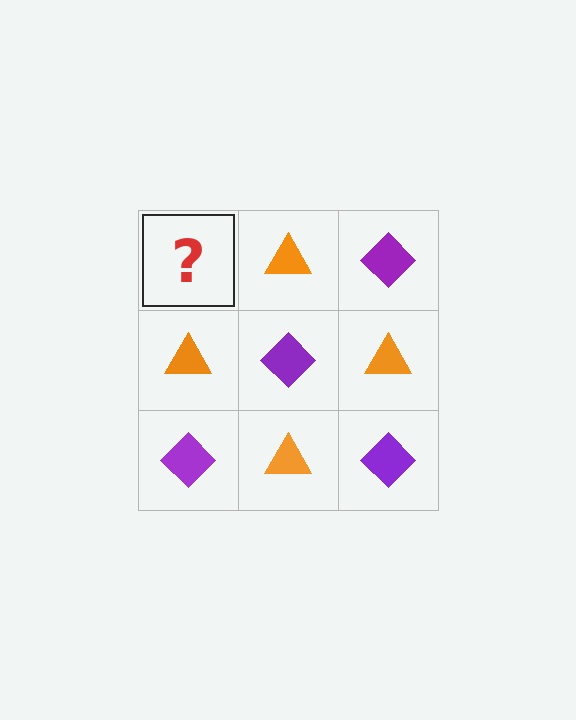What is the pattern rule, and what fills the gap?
The rule is that it alternates purple diamond and orange triangle in a checkerboard pattern. The gap should be filled with a purple diamond.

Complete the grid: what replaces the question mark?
The question mark should be replaced with a purple diamond.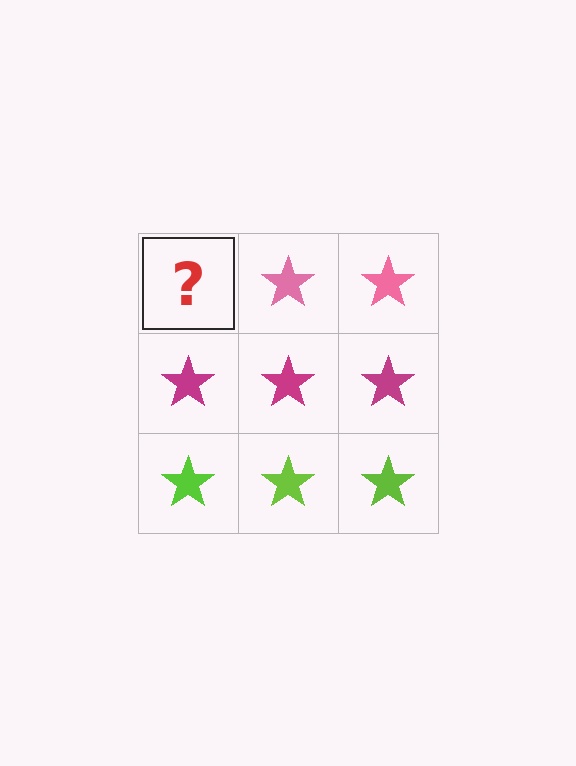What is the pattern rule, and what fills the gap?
The rule is that each row has a consistent color. The gap should be filled with a pink star.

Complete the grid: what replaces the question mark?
The question mark should be replaced with a pink star.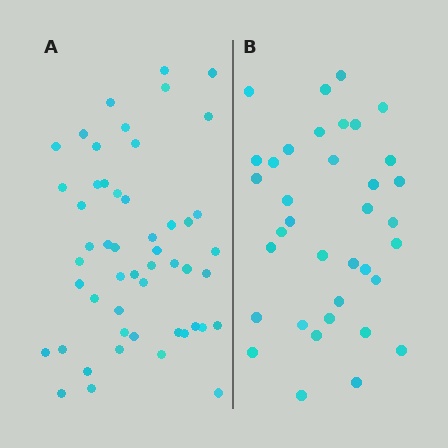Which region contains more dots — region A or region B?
Region A (the left region) has more dots.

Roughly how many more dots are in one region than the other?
Region A has approximately 15 more dots than region B.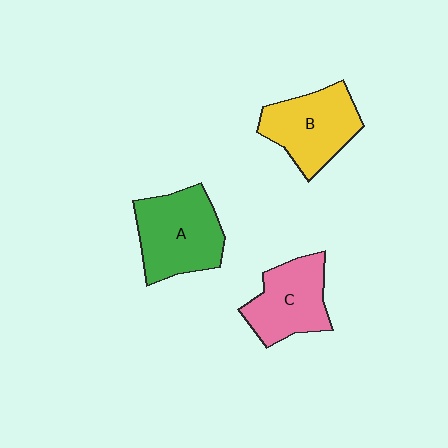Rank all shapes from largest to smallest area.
From largest to smallest: A (green), B (yellow), C (pink).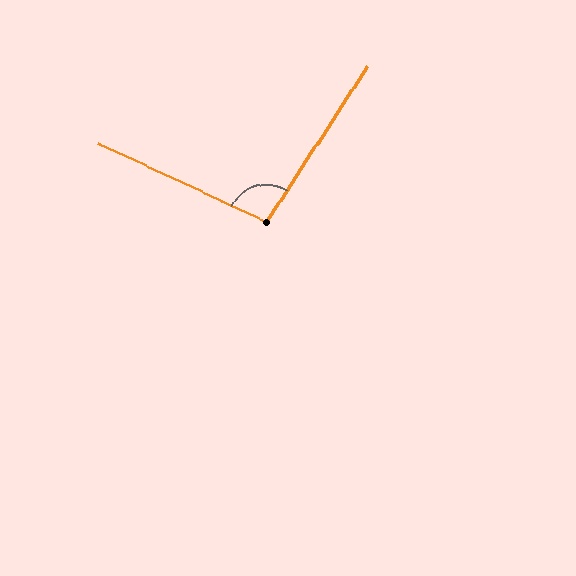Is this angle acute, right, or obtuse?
It is obtuse.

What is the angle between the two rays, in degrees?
Approximately 98 degrees.